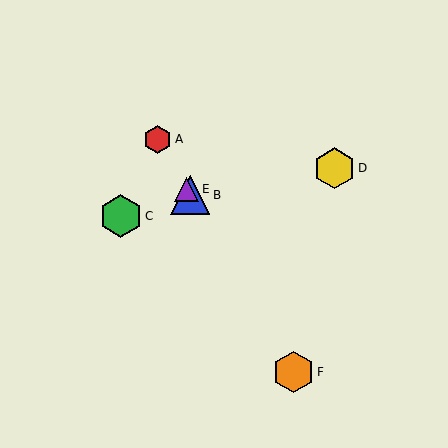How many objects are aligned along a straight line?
4 objects (A, B, E, F) are aligned along a straight line.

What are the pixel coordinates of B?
Object B is at (190, 195).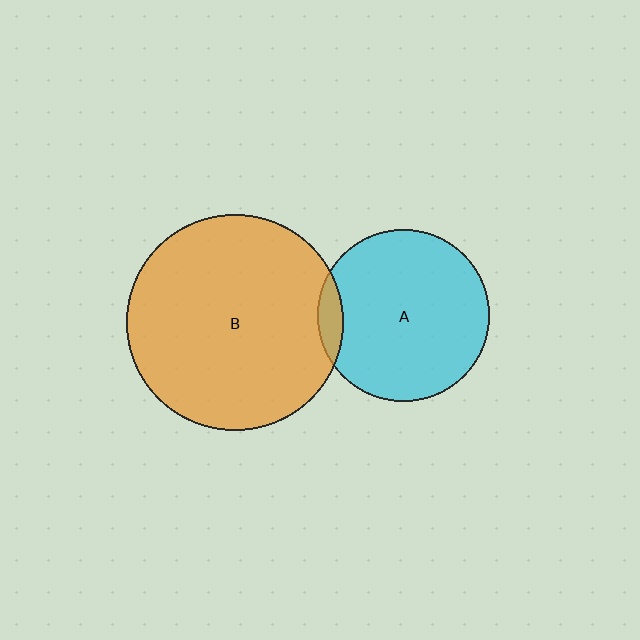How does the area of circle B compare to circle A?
Approximately 1.6 times.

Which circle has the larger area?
Circle B (orange).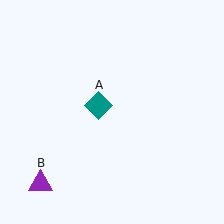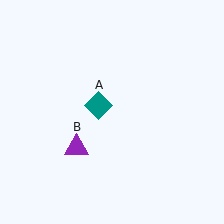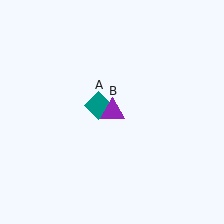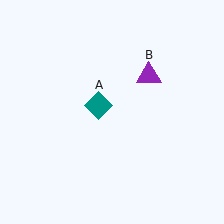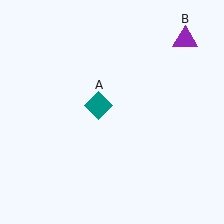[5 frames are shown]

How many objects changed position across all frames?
1 object changed position: purple triangle (object B).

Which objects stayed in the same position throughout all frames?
Teal diamond (object A) remained stationary.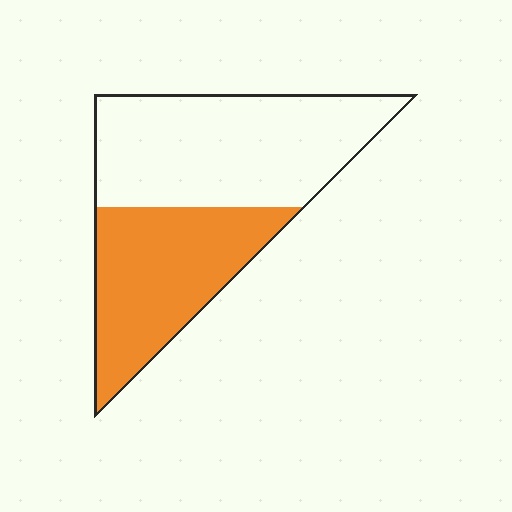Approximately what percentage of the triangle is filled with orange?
Approximately 40%.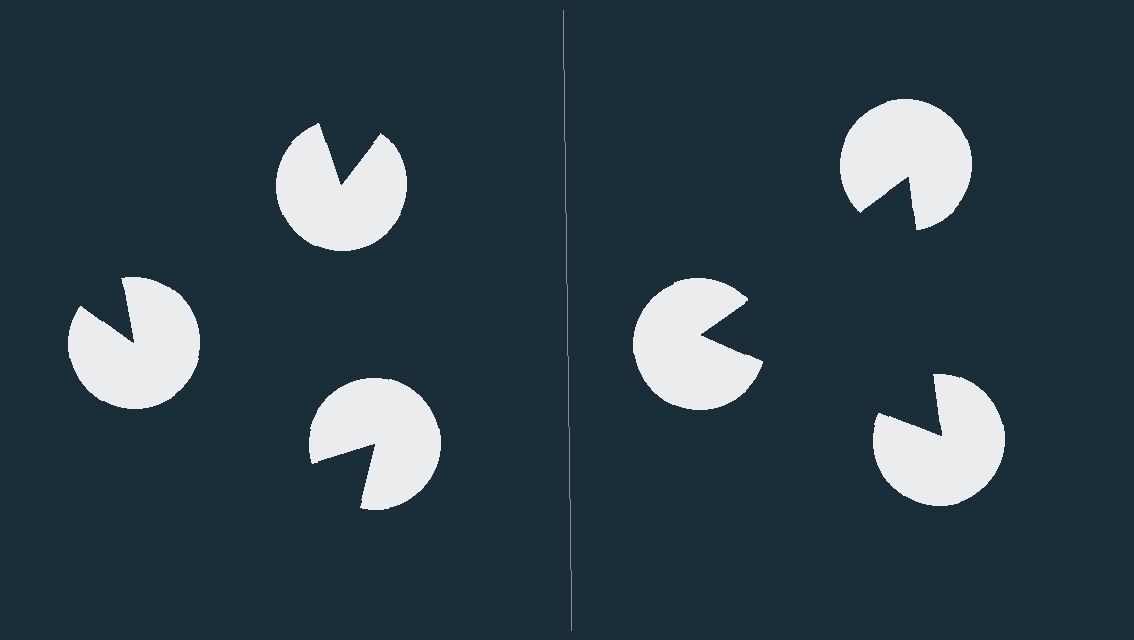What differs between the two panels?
The pac-man discs are positioned identically on both sides; only the wedge orientations differ. On the right they align to a triangle; on the left they are misaligned.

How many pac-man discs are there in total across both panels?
6 — 3 on each side.